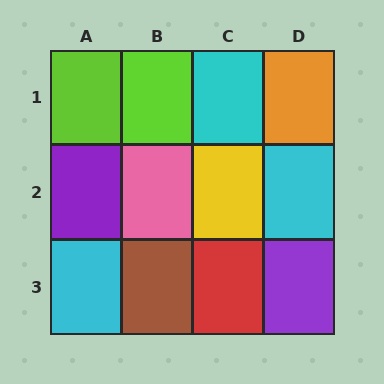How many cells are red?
1 cell is red.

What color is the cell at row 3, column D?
Purple.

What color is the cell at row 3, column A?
Cyan.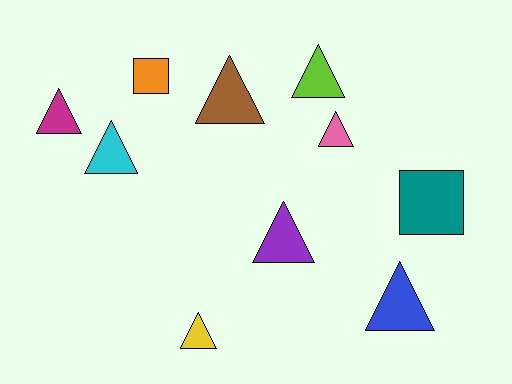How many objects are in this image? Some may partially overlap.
There are 10 objects.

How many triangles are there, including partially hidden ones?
There are 8 triangles.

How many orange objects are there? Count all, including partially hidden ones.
There is 1 orange object.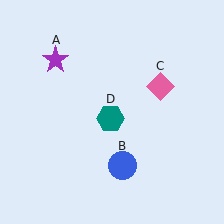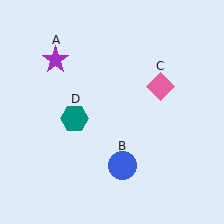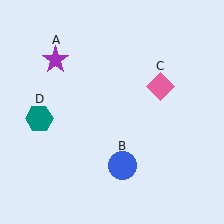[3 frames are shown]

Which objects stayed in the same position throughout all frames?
Purple star (object A) and blue circle (object B) and pink diamond (object C) remained stationary.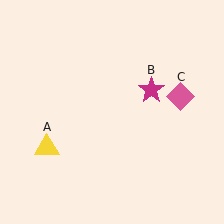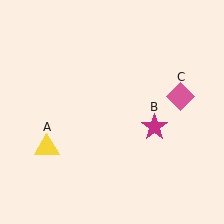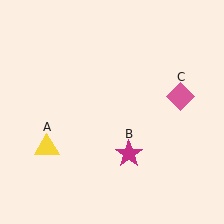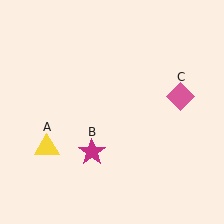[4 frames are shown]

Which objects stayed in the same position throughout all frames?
Yellow triangle (object A) and pink diamond (object C) remained stationary.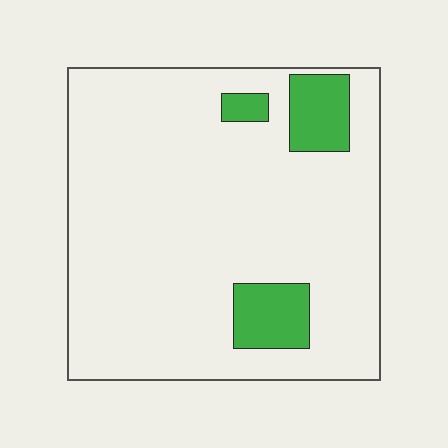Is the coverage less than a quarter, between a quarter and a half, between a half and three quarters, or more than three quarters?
Less than a quarter.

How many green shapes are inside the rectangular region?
3.